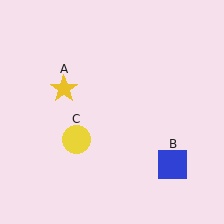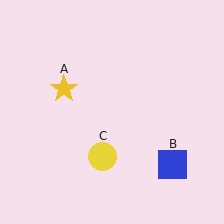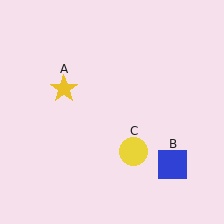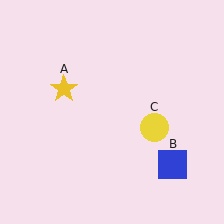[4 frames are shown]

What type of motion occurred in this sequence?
The yellow circle (object C) rotated counterclockwise around the center of the scene.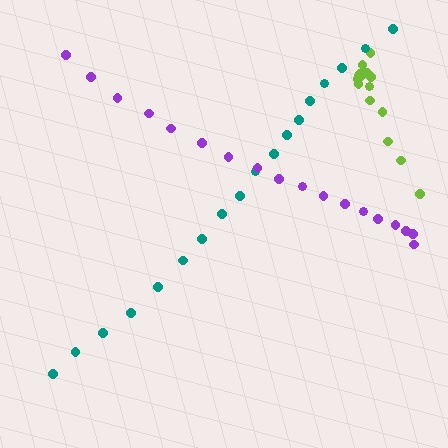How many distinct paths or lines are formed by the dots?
There are 3 distinct paths.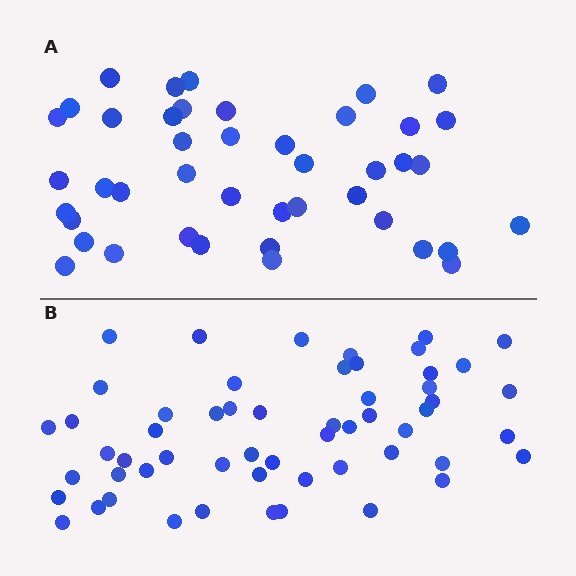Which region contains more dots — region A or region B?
Region B (the bottom region) has more dots.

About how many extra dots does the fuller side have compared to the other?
Region B has approximately 15 more dots than region A.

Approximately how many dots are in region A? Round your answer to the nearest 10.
About 40 dots. (The exact count is 43, which rounds to 40.)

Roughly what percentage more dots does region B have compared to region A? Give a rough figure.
About 30% more.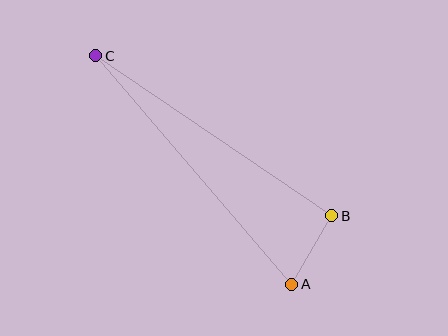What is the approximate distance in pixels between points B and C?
The distance between B and C is approximately 285 pixels.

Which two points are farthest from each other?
Points A and C are farthest from each other.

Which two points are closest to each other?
Points A and B are closest to each other.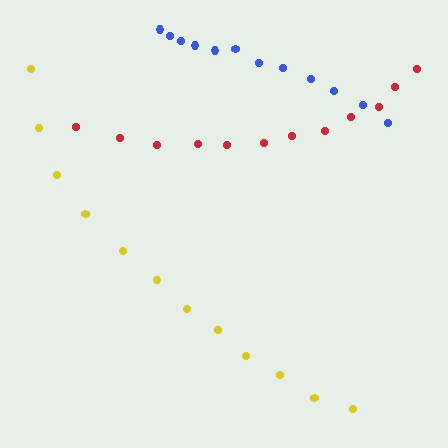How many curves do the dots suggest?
There are 3 distinct paths.